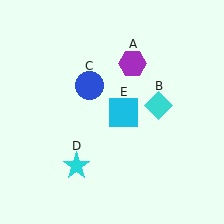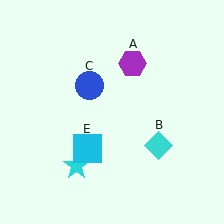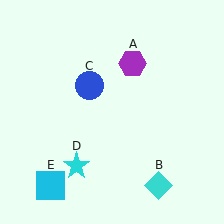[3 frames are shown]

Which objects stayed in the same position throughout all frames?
Purple hexagon (object A) and blue circle (object C) and cyan star (object D) remained stationary.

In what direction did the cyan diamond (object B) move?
The cyan diamond (object B) moved down.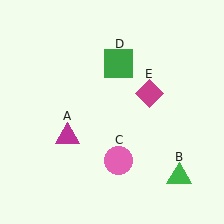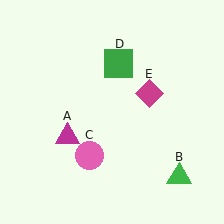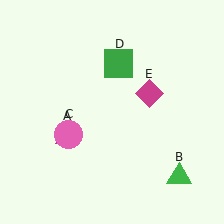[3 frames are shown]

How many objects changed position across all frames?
1 object changed position: pink circle (object C).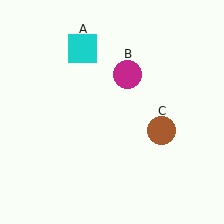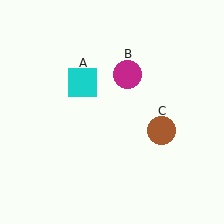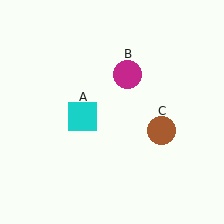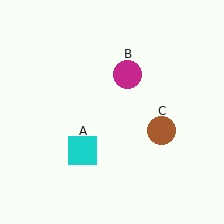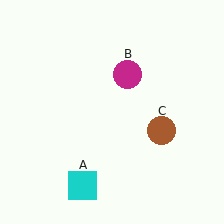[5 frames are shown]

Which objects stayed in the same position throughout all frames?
Magenta circle (object B) and brown circle (object C) remained stationary.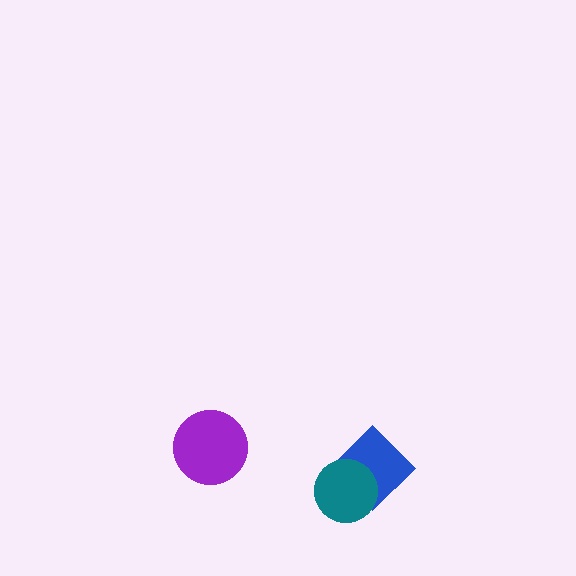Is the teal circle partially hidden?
No, no other shape covers it.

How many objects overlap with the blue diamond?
1 object overlaps with the blue diamond.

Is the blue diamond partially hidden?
Yes, it is partially covered by another shape.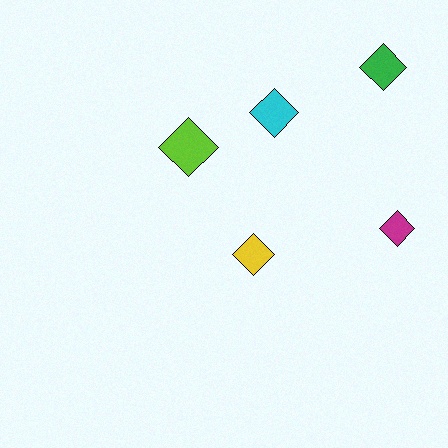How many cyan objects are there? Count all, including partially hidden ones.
There is 1 cyan object.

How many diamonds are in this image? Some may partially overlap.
There are 5 diamonds.